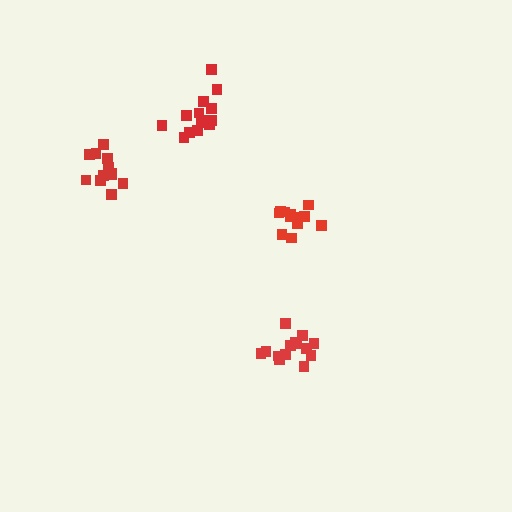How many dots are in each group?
Group 1: 14 dots, Group 2: 12 dots, Group 3: 14 dots, Group 4: 12 dots (52 total).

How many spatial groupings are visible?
There are 4 spatial groupings.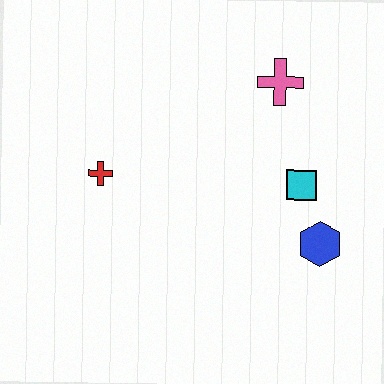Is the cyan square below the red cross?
Yes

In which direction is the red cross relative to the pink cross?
The red cross is to the left of the pink cross.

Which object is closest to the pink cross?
The cyan square is closest to the pink cross.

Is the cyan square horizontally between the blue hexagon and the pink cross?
Yes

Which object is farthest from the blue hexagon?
The red cross is farthest from the blue hexagon.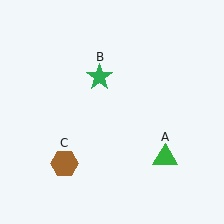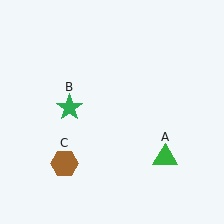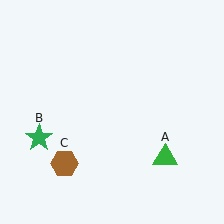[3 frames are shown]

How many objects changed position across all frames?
1 object changed position: green star (object B).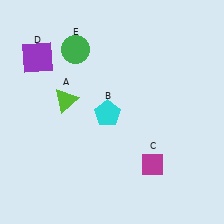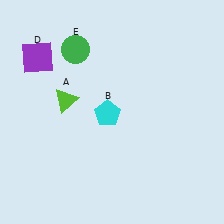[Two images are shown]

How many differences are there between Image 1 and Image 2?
There is 1 difference between the two images.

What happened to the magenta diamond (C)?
The magenta diamond (C) was removed in Image 2. It was in the bottom-right area of Image 1.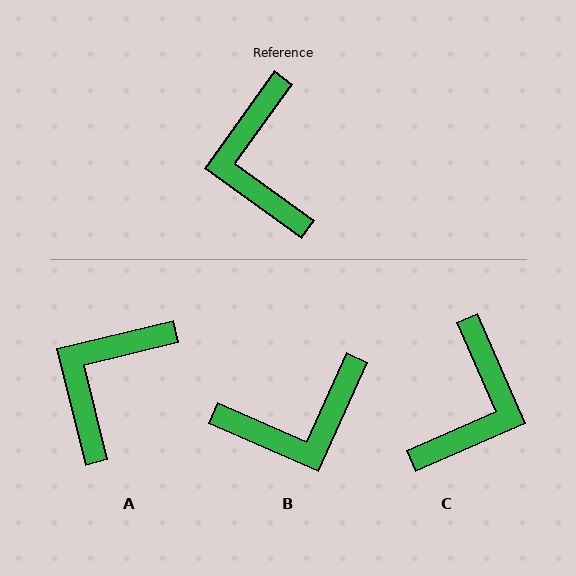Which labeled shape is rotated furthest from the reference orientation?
C, about 149 degrees away.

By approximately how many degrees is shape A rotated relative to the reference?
Approximately 40 degrees clockwise.